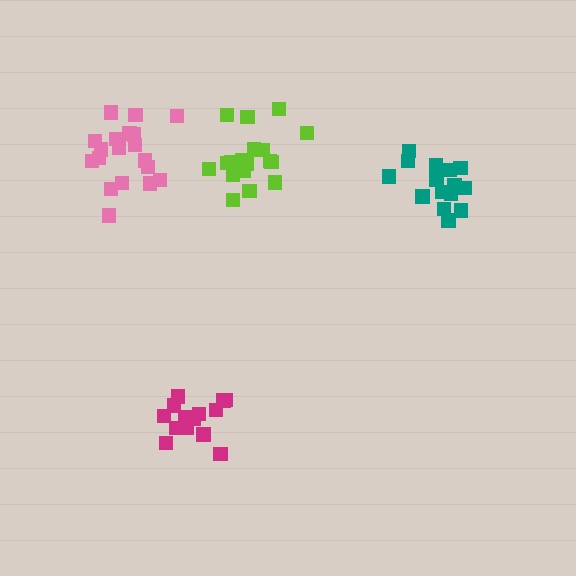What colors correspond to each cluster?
The clusters are colored: lime, teal, magenta, pink.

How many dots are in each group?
Group 1: 18 dots, Group 2: 16 dots, Group 3: 15 dots, Group 4: 19 dots (68 total).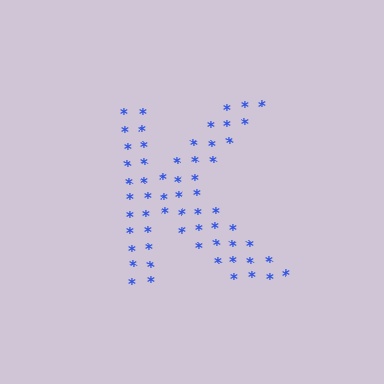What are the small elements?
The small elements are asterisks.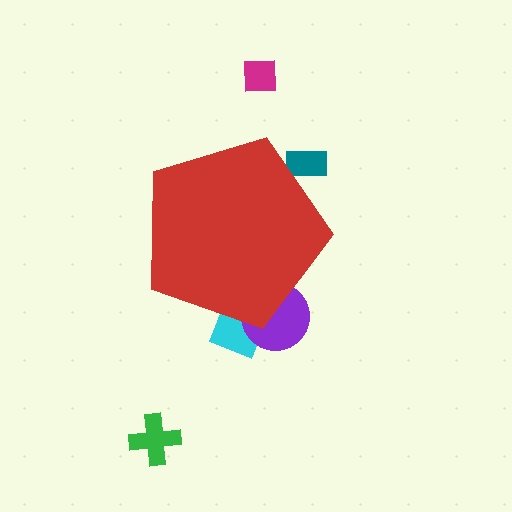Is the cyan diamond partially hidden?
Yes, the cyan diamond is partially hidden behind the red pentagon.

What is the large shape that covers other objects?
A red pentagon.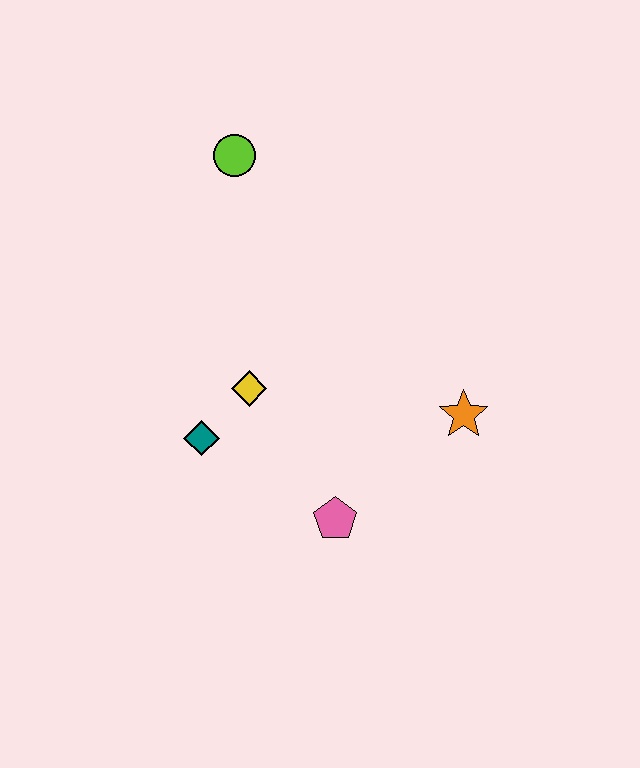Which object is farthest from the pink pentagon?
The lime circle is farthest from the pink pentagon.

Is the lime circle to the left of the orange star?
Yes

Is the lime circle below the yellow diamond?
No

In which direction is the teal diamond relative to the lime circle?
The teal diamond is below the lime circle.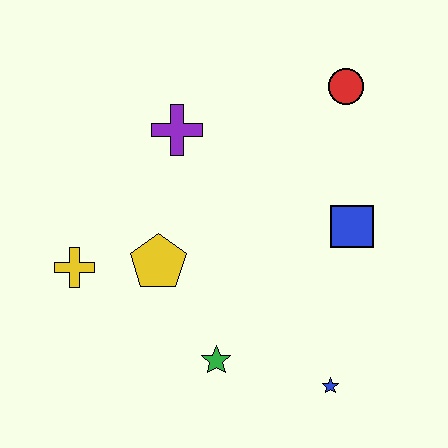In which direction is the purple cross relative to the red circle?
The purple cross is to the left of the red circle.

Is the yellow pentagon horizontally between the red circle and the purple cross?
No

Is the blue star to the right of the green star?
Yes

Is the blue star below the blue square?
Yes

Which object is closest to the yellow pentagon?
The yellow cross is closest to the yellow pentagon.